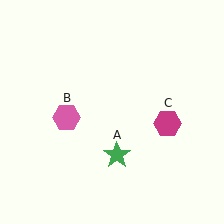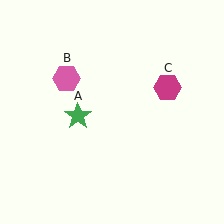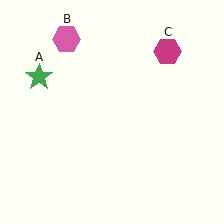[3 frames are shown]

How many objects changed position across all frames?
3 objects changed position: green star (object A), pink hexagon (object B), magenta hexagon (object C).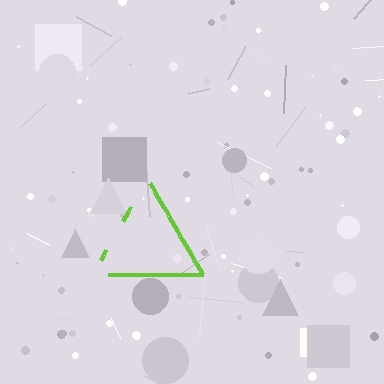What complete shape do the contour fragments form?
The contour fragments form a triangle.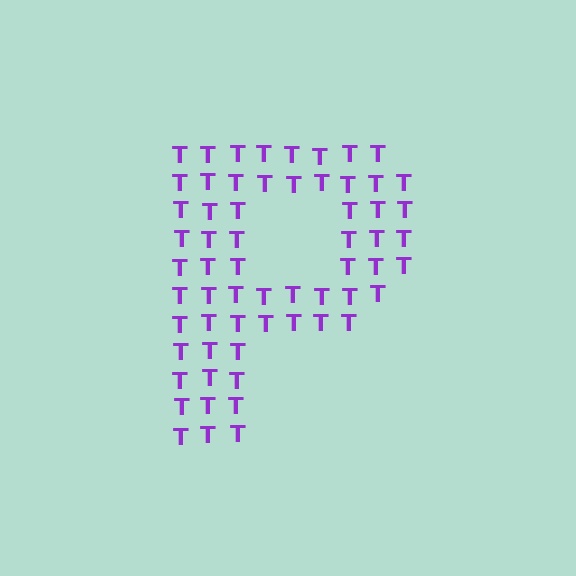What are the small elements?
The small elements are letter T's.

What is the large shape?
The large shape is the letter P.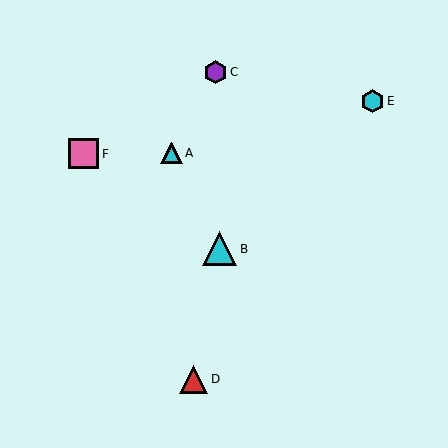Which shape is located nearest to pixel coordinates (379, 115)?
The cyan hexagon (labeled E) at (372, 101) is nearest to that location.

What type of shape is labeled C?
Shape C is a purple hexagon.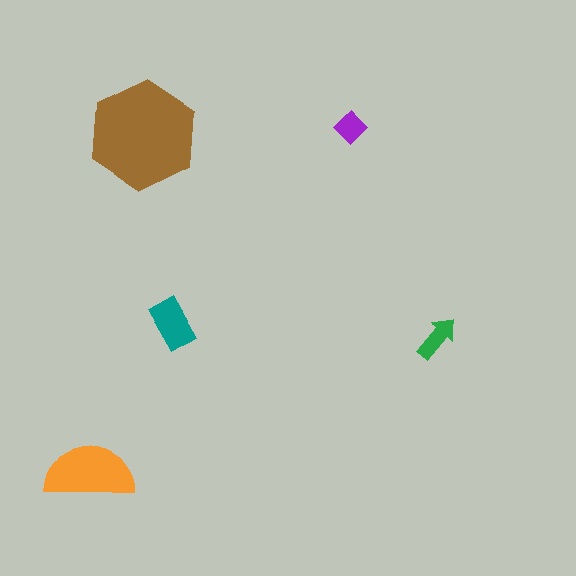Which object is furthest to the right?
The green arrow is rightmost.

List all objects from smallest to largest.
The purple diamond, the green arrow, the teal rectangle, the orange semicircle, the brown hexagon.